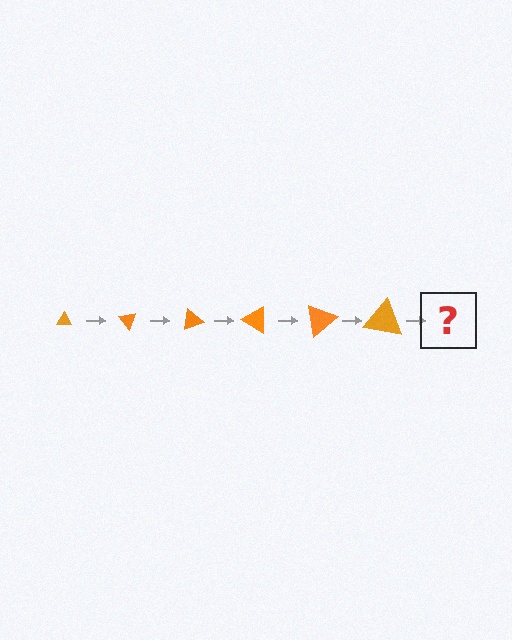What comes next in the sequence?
The next element should be a triangle, larger than the previous one and rotated 300 degrees from the start.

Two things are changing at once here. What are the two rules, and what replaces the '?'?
The two rules are that the triangle grows larger each step and it rotates 50 degrees each step. The '?' should be a triangle, larger than the previous one and rotated 300 degrees from the start.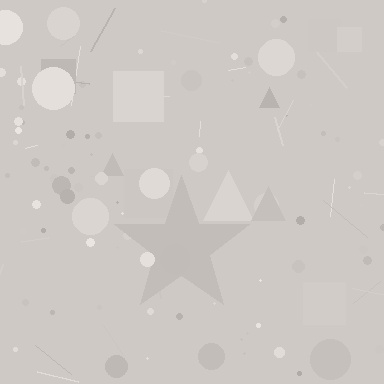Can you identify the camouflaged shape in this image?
The camouflaged shape is a star.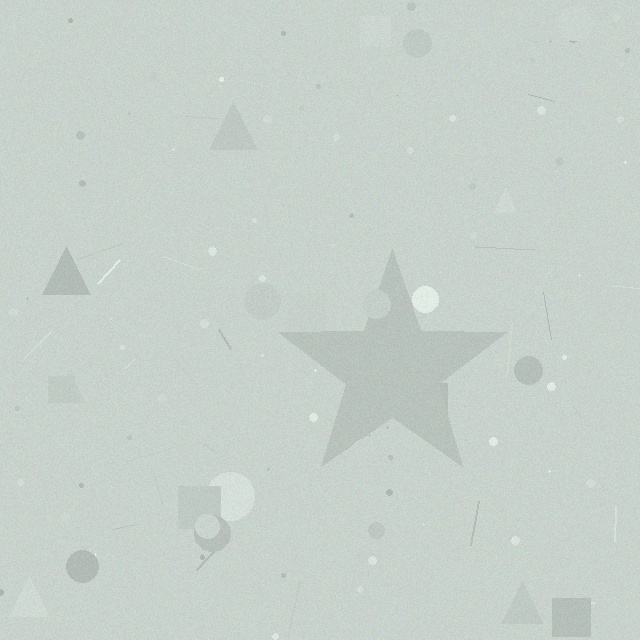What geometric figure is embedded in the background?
A star is embedded in the background.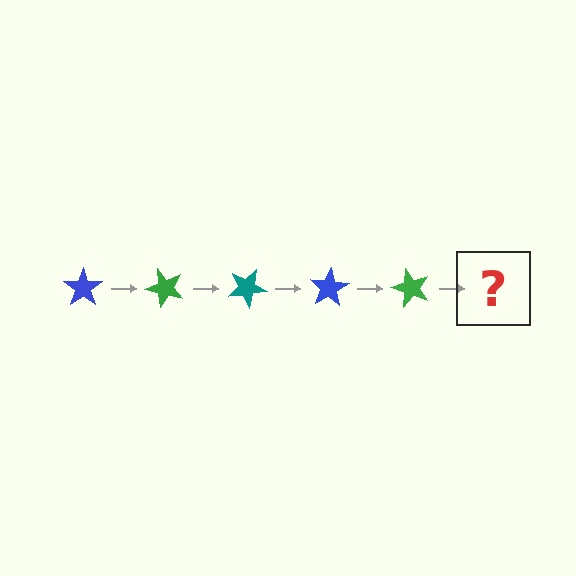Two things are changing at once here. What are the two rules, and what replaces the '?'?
The two rules are that it rotates 50 degrees each step and the color cycles through blue, green, and teal. The '?' should be a teal star, rotated 250 degrees from the start.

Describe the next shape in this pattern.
It should be a teal star, rotated 250 degrees from the start.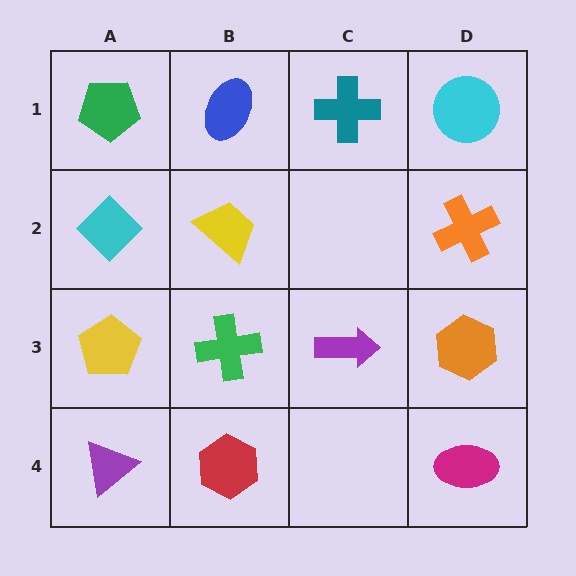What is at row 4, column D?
A magenta ellipse.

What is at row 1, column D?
A cyan circle.